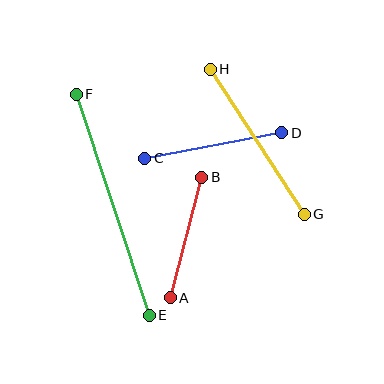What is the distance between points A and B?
The distance is approximately 124 pixels.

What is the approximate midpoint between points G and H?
The midpoint is at approximately (257, 142) pixels.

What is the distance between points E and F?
The distance is approximately 233 pixels.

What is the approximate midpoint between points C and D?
The midpoint is at approximately (213, 145) pixels.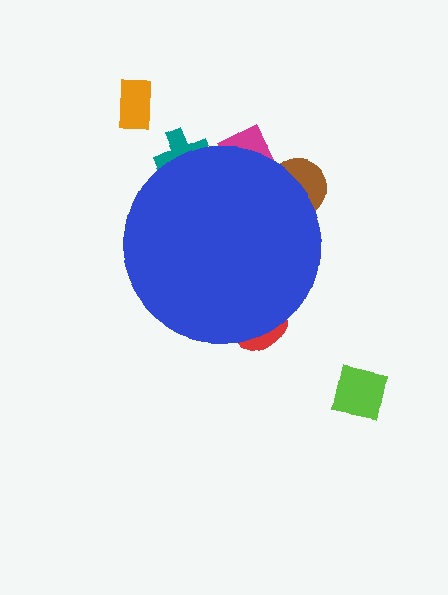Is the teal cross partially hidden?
Yes, the teal cross is partially hidden behind the blue circle.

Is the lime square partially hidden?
No, the lime square is fully visible.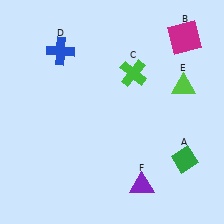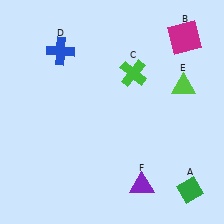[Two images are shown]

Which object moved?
The green diamond (A) moved down.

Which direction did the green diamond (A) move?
The green diamond (A) moved down.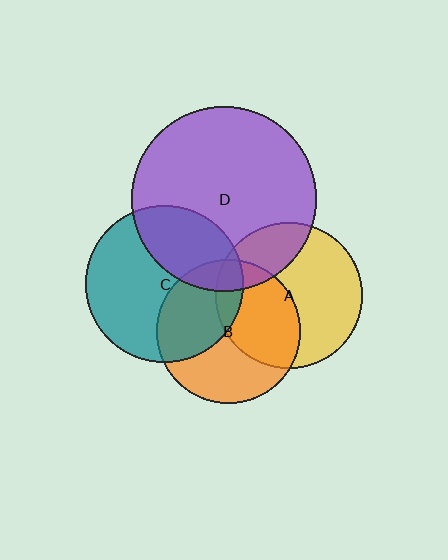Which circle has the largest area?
Circle D (purple).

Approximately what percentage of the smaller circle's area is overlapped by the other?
Approximately 15%.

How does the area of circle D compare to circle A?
Approximately 1.6 times.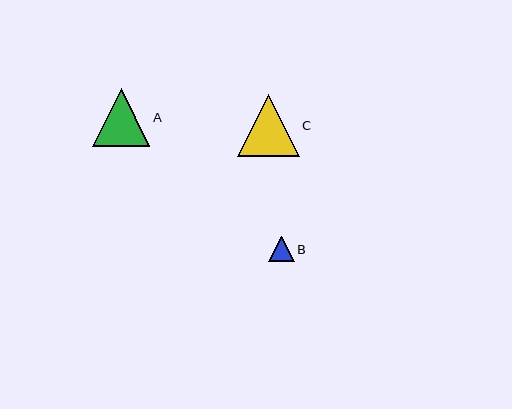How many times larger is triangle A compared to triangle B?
Triangle A is approximately 2.2 times the size of triangle B.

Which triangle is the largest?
Triangle C is the largest with a size of approximately 62 pixels.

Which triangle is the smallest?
Triangle B is the smallest with a size of approximately 26 pixels.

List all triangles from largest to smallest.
From largest to smallest: C, A, B.